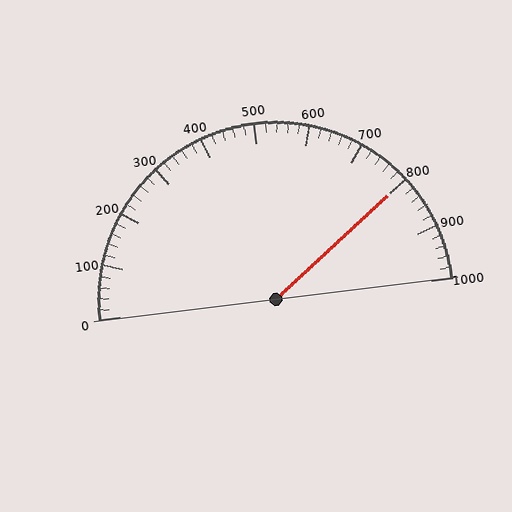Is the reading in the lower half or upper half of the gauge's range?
The reading is in the upper half of the range (0 to 1000).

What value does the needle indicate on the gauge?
The needle indicates approximately 800.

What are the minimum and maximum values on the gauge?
The gauge ranges from 0 to 1000.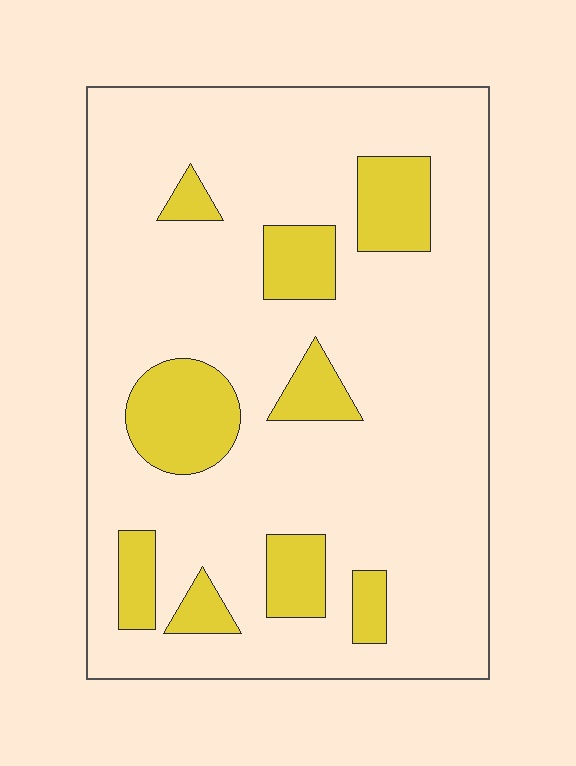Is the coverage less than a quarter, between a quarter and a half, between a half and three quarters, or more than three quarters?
Less than a quarter.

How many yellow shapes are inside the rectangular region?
9.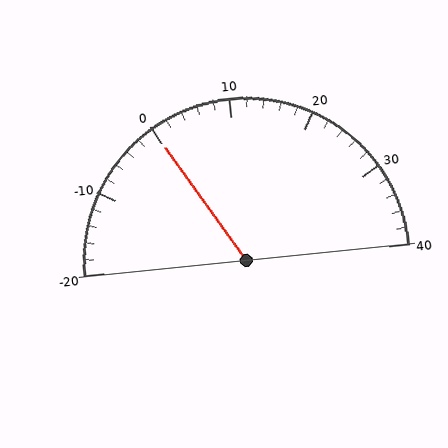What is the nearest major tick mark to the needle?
The nearest major tick mark is 0.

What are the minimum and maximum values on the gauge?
The gauge ranges from -20 to 40.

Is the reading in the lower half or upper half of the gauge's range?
The reading is in the lower half of the range (-20 to 40).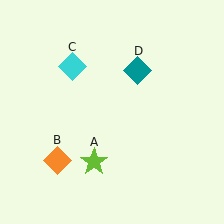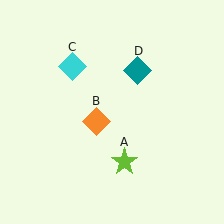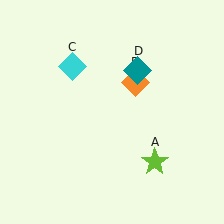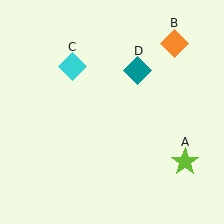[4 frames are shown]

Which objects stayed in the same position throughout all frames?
Cyan diamond (object C) and teal diamond (object D) remained stationary.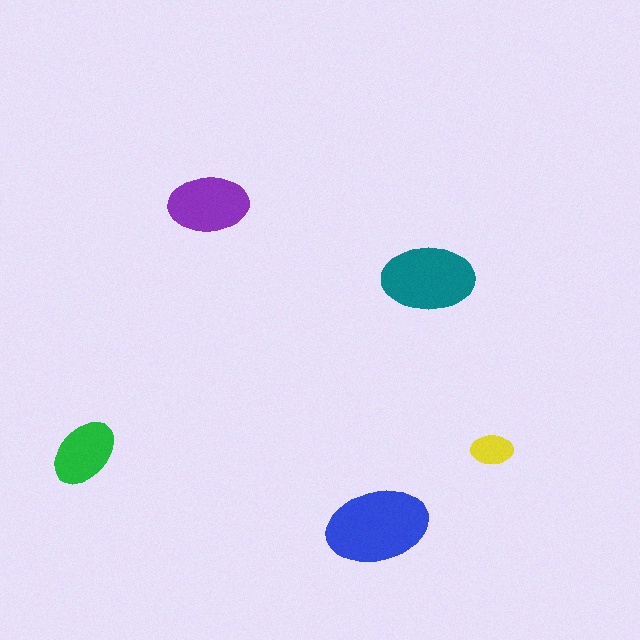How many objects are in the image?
There are 5 objects in the image.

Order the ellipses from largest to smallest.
the blue one, the teal one, the purple one, the green one, the yellow one.